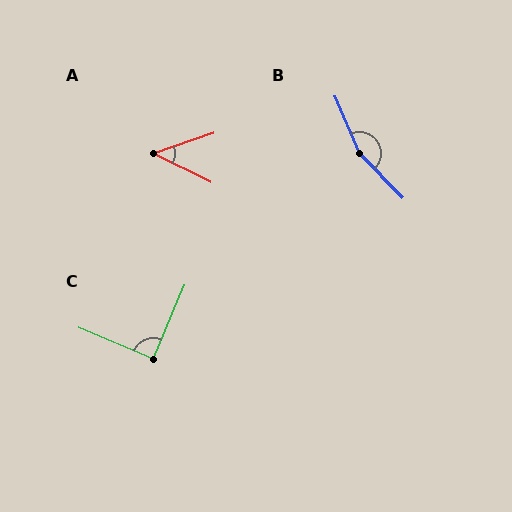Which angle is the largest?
B, at approximately 158 degrees.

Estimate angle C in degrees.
Approximately 90 degrees.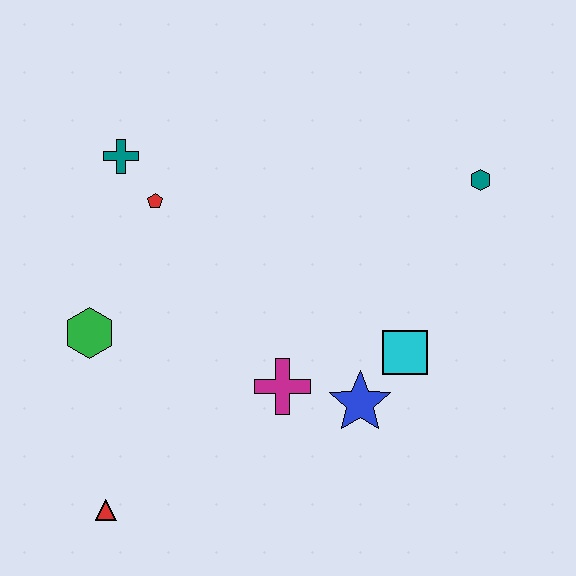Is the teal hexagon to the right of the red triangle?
Yes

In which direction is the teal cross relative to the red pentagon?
The teal cross is above the red pentagon.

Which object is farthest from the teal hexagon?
The red triangle is farthest from the teal hexagon.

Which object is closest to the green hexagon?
The red pentagon is closest to the green hexagon.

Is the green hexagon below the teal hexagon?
Yes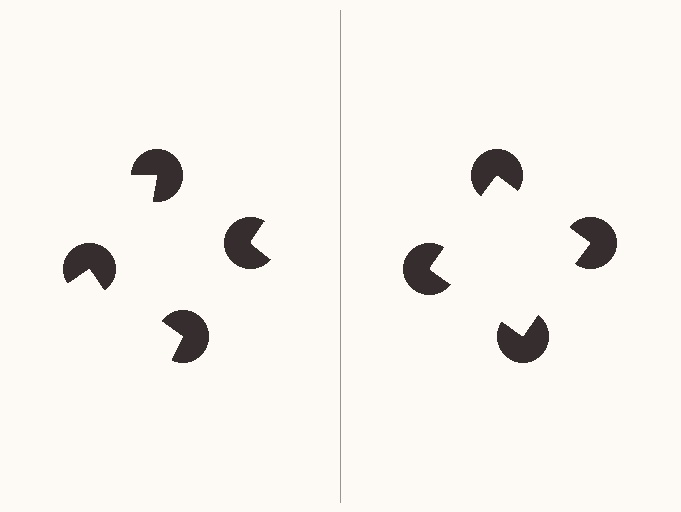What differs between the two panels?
The pac-man discs are positioned identically on both sides; only the wedge orientations differ. On the right they align to a square; on the left they are misaligned.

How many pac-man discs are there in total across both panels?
8 — 4 on each side.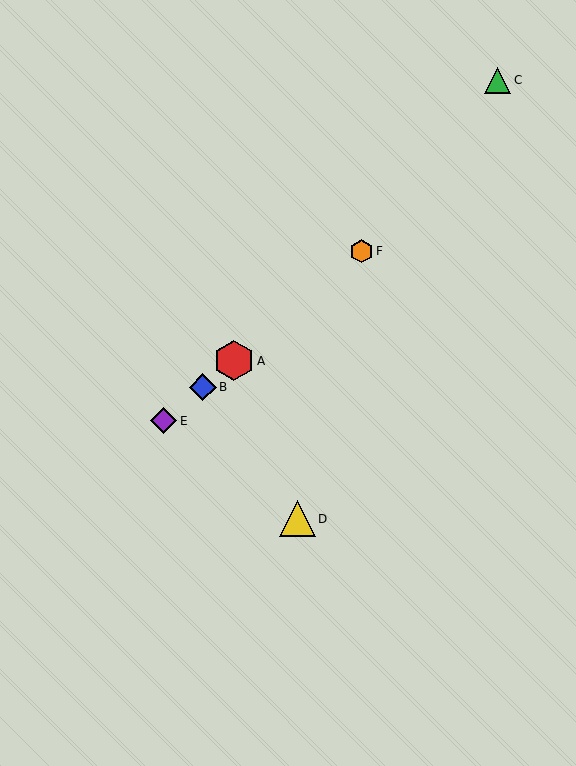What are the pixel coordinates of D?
Object D is at (298, 519).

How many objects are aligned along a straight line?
4 objects (A, B, E, F) are aligned along a straight line.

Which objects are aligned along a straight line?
Objects A, B, E, F are aligned along a straight line.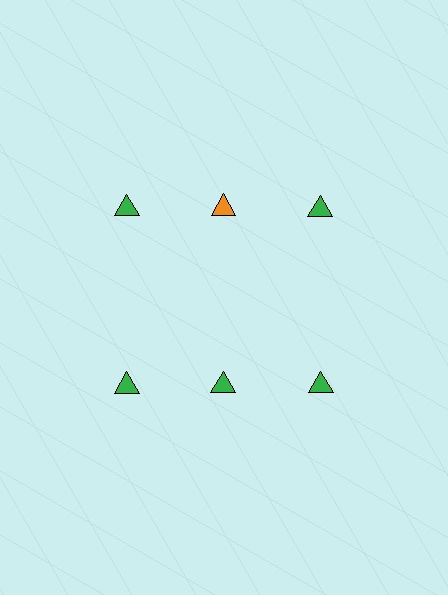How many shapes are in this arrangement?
There are 6 shapes arranged in a grid pattern.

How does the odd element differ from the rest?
It has a different color: orange instead of green.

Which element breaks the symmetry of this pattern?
The orange triangle in the top row, second from left column breaks the symmetry. All other shapes are green triangles.